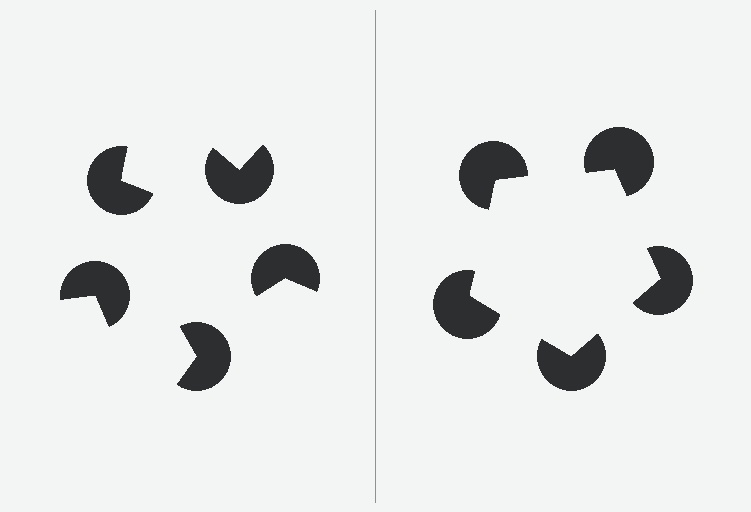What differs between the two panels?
The pac-man discs are positioned identically on both sides; only the wedge orientations differ. On the right they align to a pentagon; on the left they are misaligned.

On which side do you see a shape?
An illusory pentagon appears on the right side. On the left side the wedge cuts are rotated, so no coherent shape forms.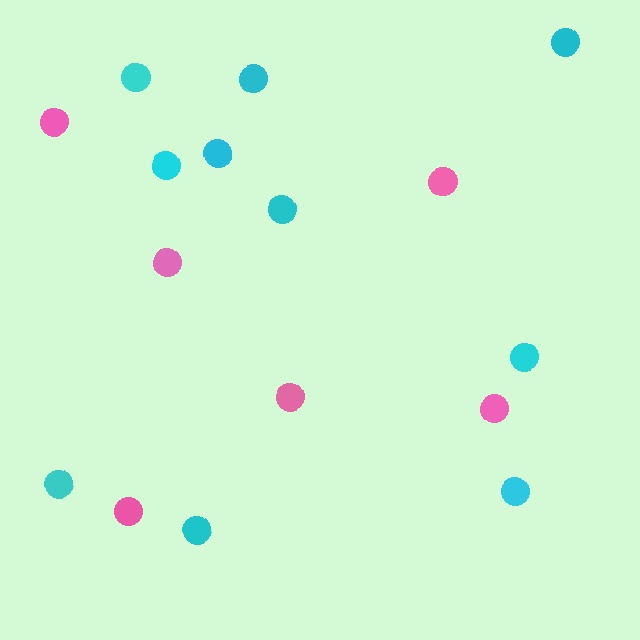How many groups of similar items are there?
There are 2 groups: one group of cyan circles (10) and one group of pink circles (6).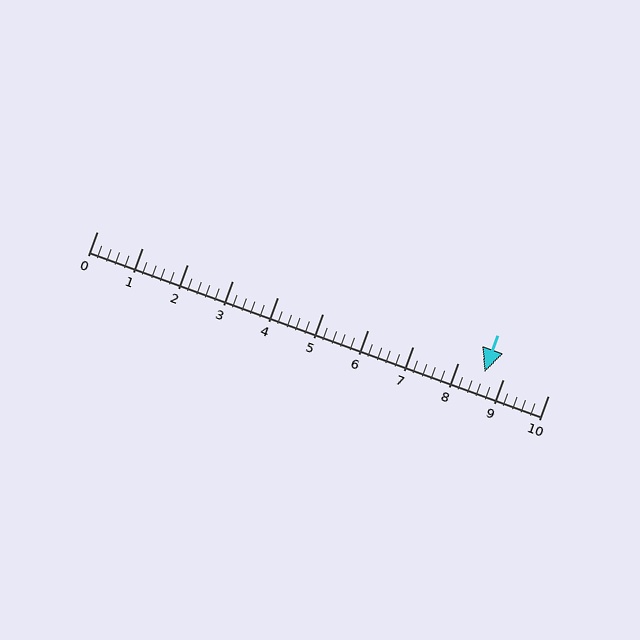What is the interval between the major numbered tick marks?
The major tick marks are spaced 1 units apart.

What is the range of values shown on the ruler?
The ruler shows values from 0 to 10.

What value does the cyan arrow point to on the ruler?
The cyan arrow points to approximately 8.6.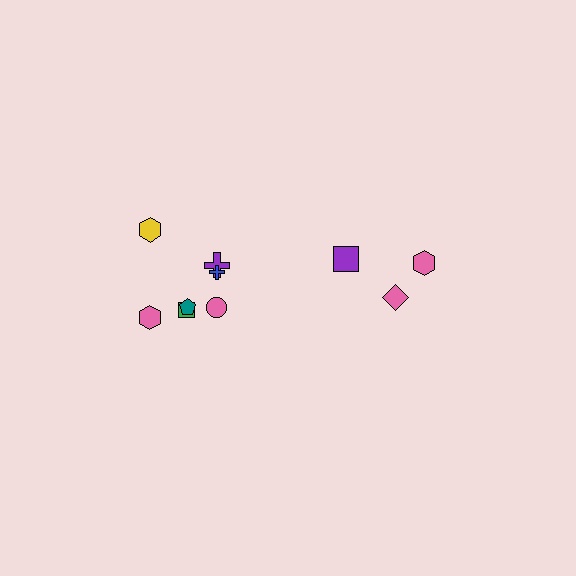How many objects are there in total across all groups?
There are 10 objects.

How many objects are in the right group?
There are 3 objects.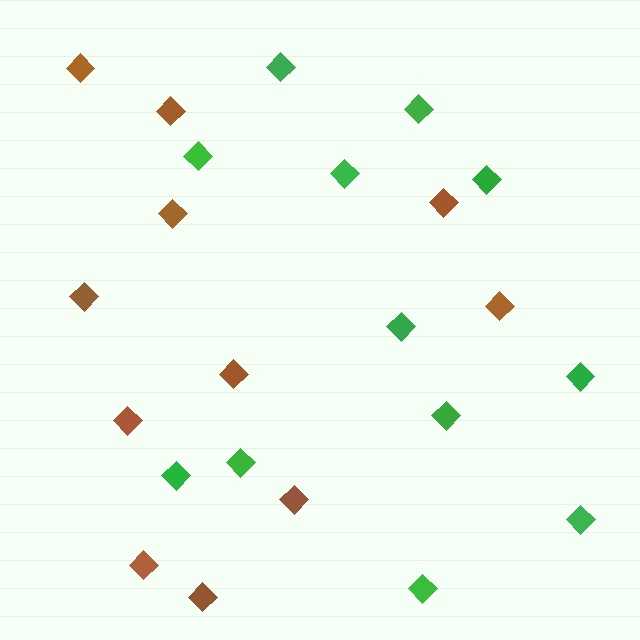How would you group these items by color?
There are 2 groups: one group of brown diamonds (11) and one group of green diamonds (12).